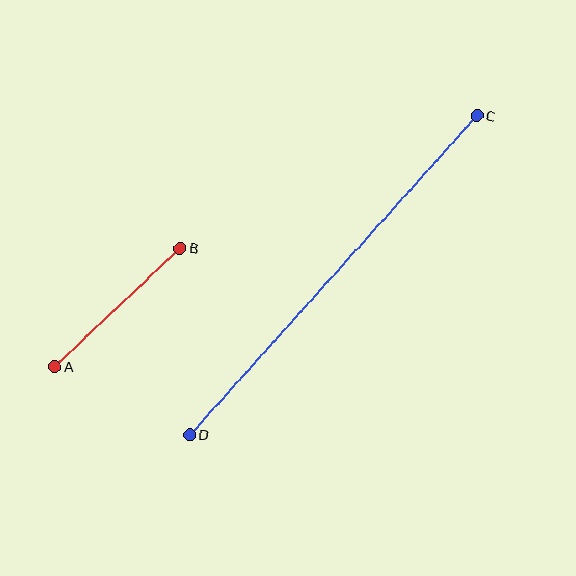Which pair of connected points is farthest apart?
Points C and D are farthest apart.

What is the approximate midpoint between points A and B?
The midpoint is at approximately (117, 307) pixels.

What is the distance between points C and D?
The distance is approximately 429 pixels.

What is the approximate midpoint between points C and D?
The midpoint is at approximately (333, 275) pixels.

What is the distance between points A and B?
The distance is approximately 172 pixels.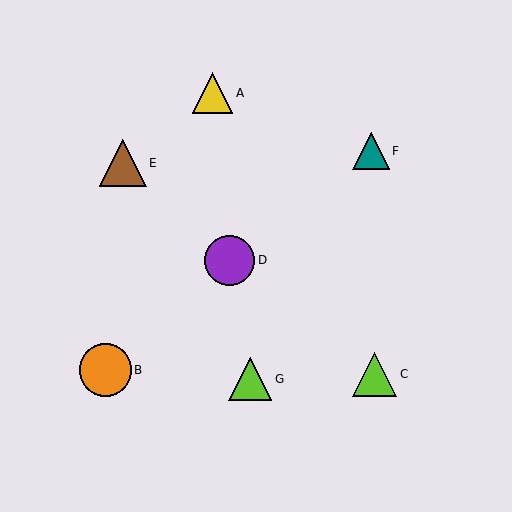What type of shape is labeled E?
Shape E is a brown triangle.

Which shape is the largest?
The orange circle (labeled B) is the largest.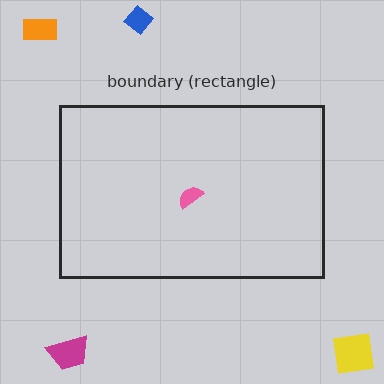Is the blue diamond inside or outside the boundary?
Outside.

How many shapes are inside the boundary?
1 inside, 4 outside.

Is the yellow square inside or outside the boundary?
Outside.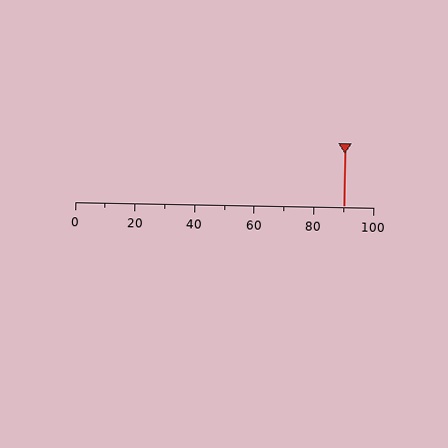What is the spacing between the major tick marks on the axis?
The major ticks are spaced 20 apart.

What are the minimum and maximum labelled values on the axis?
The axis runs from 0 to 100.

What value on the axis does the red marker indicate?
The marker indicates approximately 90.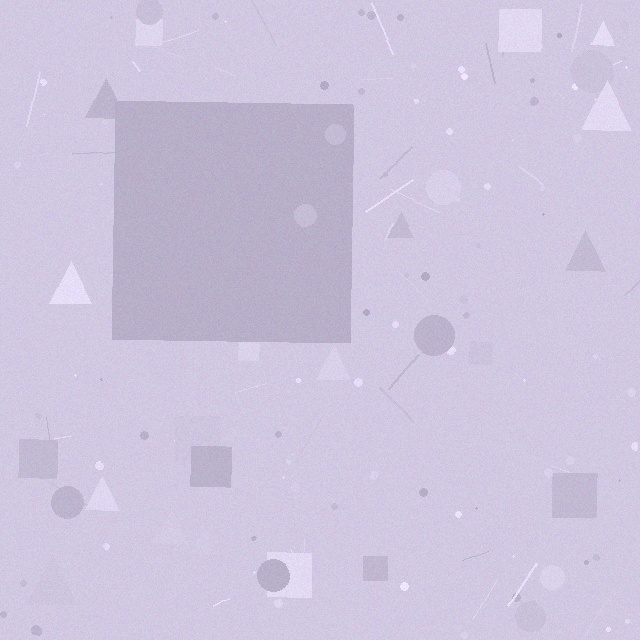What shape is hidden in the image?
A square is hidden in the image.